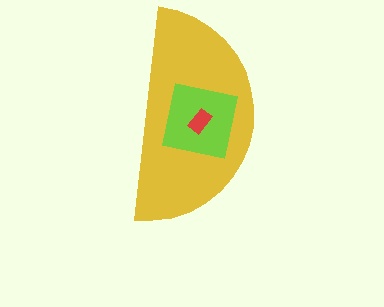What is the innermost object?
The red rectangle.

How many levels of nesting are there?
3.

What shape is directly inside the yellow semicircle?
The lime square.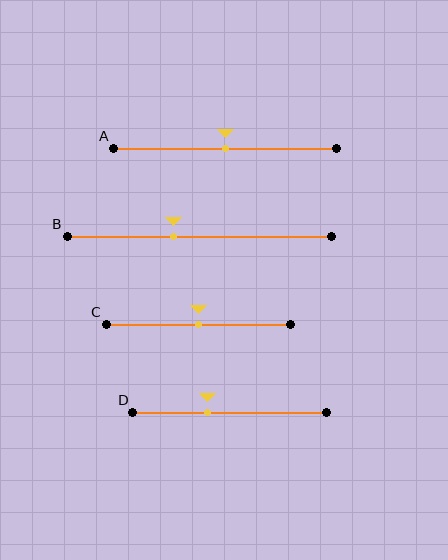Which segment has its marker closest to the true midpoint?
Segment A has its marker closest to the true midpoint.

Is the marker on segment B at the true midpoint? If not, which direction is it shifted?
No, the marker on segment B is shifted to the left by about 10% of the segment length.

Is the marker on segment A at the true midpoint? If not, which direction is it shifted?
Yes, the marker on segment A is at the true midpoint.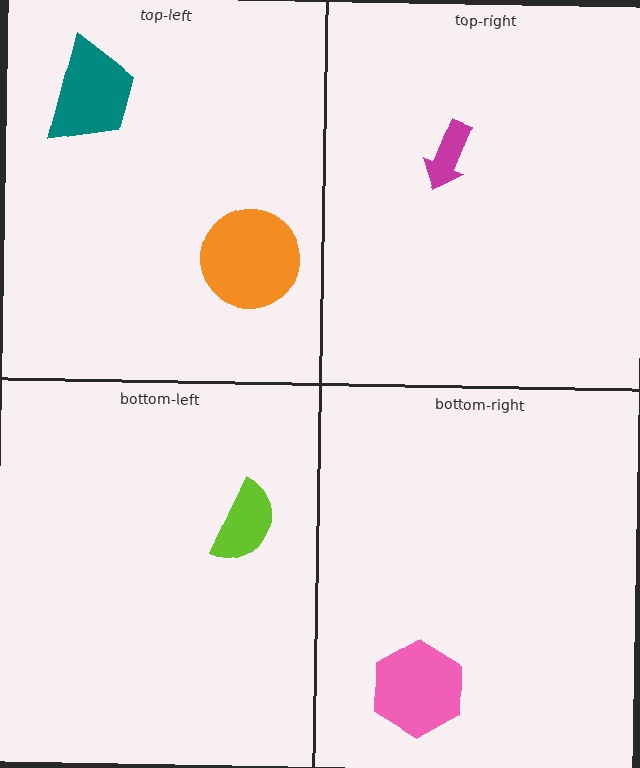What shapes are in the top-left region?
The orange circle, the teal trapezoid.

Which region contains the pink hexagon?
The bottom-right region.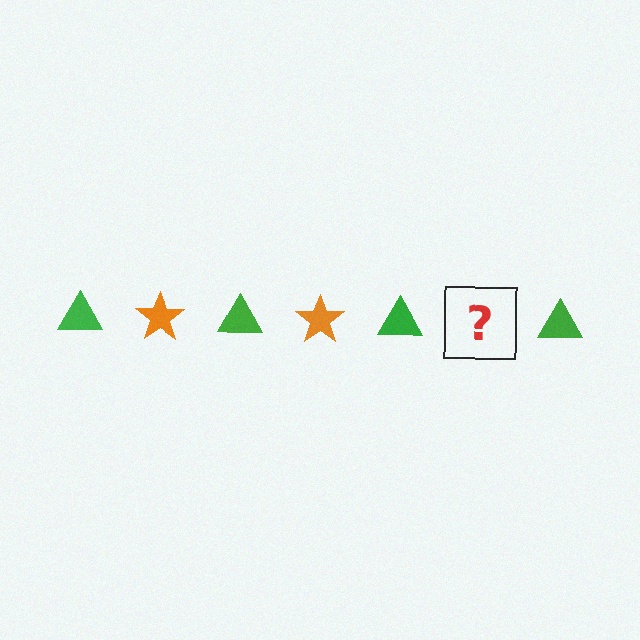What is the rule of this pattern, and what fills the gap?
The rule is that the pattern alternates between green triangle and orange star. The gap should be filled with an orange star.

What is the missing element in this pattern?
The missing element is an orange star.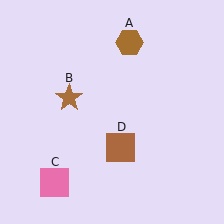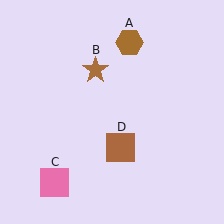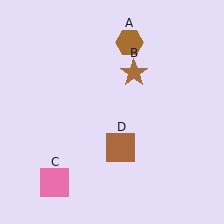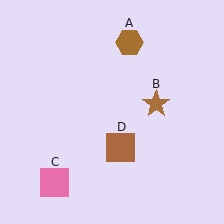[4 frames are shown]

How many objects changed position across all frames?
1 object changed position: brown star (object B).